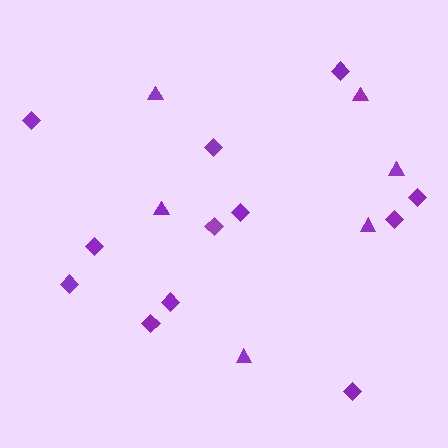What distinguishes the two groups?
There are 2 groups: one group of diamonds (12) and one group of triangles (6).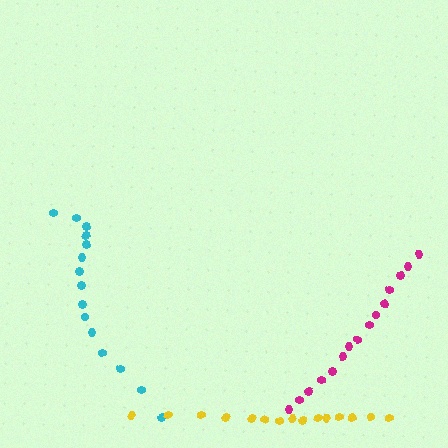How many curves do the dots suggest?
There are 3 distinct paths.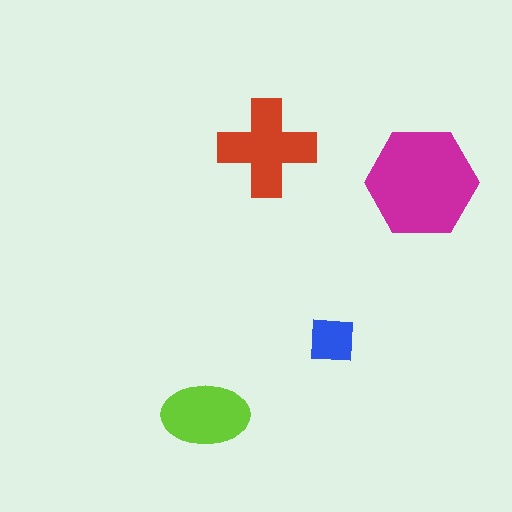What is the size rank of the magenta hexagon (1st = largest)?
1st.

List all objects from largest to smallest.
The magenta hexagon, the red cross, the lime ellipse, the blue square.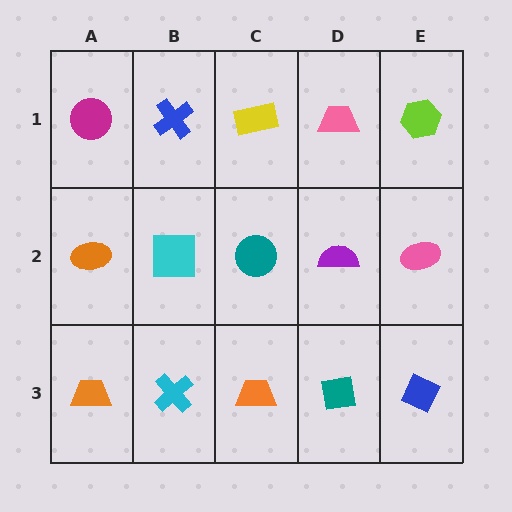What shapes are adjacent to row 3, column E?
A pink ellipse (row 2, column E), a teal square (row 3, column D).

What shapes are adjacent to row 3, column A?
An orange ellipse (row 2, column A), a cyan cross (row 3, column B).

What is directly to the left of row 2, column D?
A teal circle.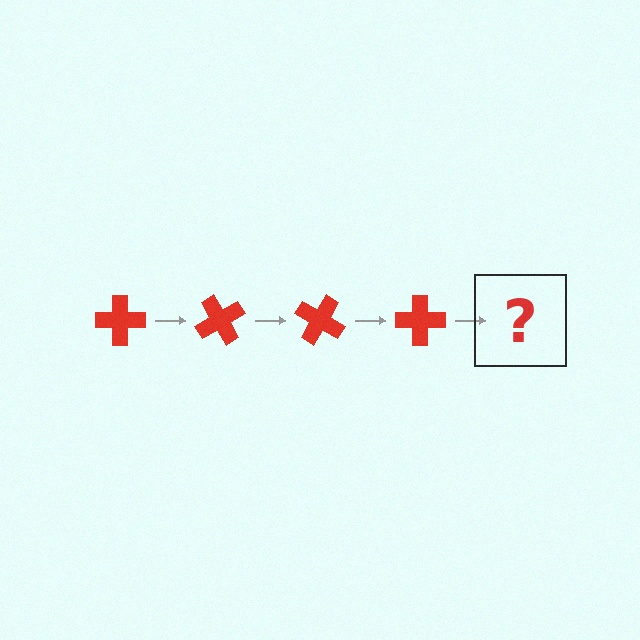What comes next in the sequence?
The next element should be a red cross rotated 240 degrees.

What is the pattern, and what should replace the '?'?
The pattern is that the cross rotates 60 degrees each step. The '?' should be a red cross rotated 240 degrees.